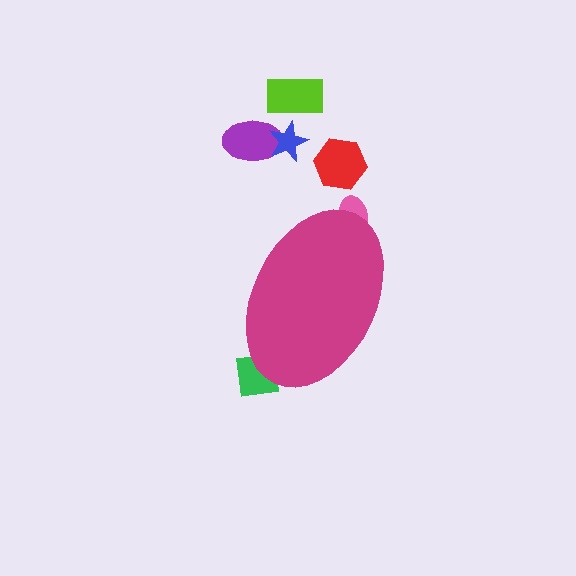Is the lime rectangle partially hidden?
No, the lime rectangle is fully visible.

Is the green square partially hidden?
Yes, the green square is partially hidden behind the magenta ellipse.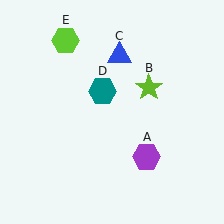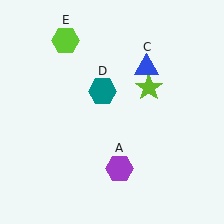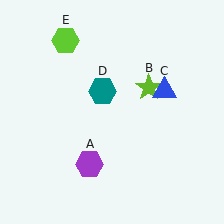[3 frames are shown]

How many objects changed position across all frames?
2 objects changed position: purple hexagon (object A), blue triangle (object C).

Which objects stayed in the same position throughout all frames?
Lime star (object B) and teal hexagon (object D) and lime hexagon (object E) remained stationary.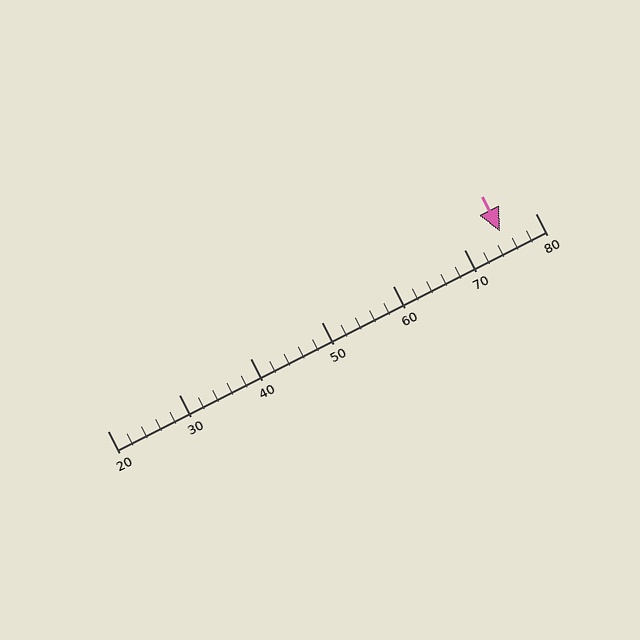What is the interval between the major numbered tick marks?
The major tick marks are spaced 10 units apart.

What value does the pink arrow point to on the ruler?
The pink arrow points to approximately 75.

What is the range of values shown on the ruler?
The ruler shows values from 20 to 80.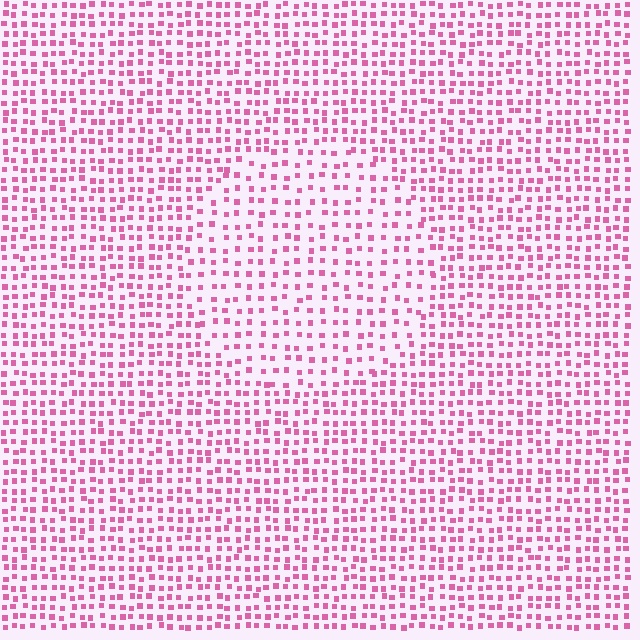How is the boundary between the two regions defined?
The boundary is defined by a change in element density (approximately 1.6x ratio). All elements are the same color, size, and shape.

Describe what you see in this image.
The image contains small pink elements arranged at two different densities. A circle-shaped region is visible where the elements are less densely packed than the surrounding area.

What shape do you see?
I see a circle.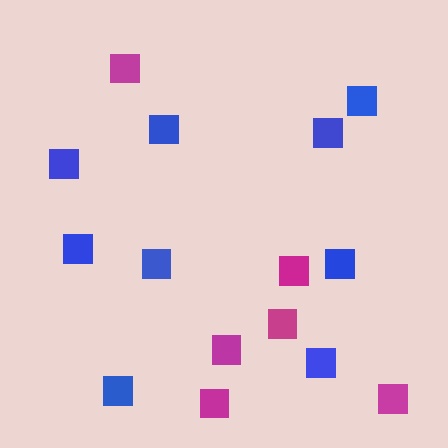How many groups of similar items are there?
There are 2 groups: one group of magenta squares (6) and one group of blue squares (9).